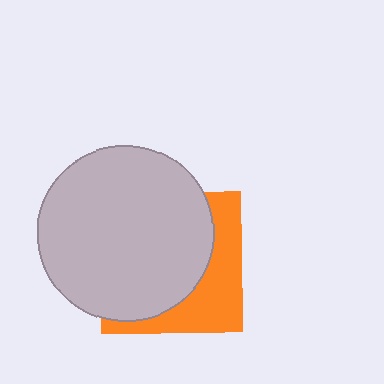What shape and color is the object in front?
The object in front is a light gray circle.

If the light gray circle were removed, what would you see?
You would see the complete orange square.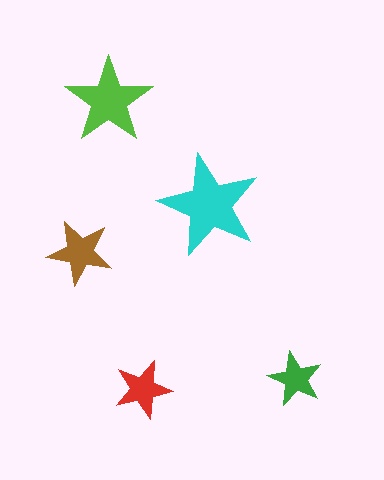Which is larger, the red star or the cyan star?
The cyan one.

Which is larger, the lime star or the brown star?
The lime one.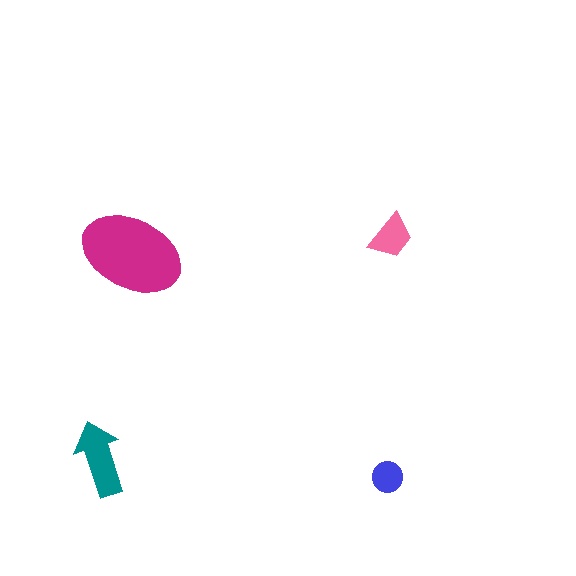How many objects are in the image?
There are 4 objects in the image.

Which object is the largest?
The magenta ellipse.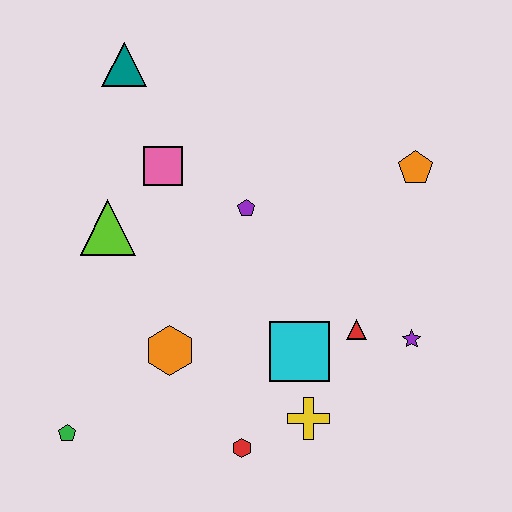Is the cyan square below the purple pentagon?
Yes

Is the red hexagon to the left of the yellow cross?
Yes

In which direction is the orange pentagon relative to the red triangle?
The orange pentagon is above the red triangle.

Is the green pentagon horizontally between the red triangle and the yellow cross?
No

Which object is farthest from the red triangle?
The teal triangle is farthest from the red triangle.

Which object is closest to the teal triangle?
The pink square is closest to the teal triangle.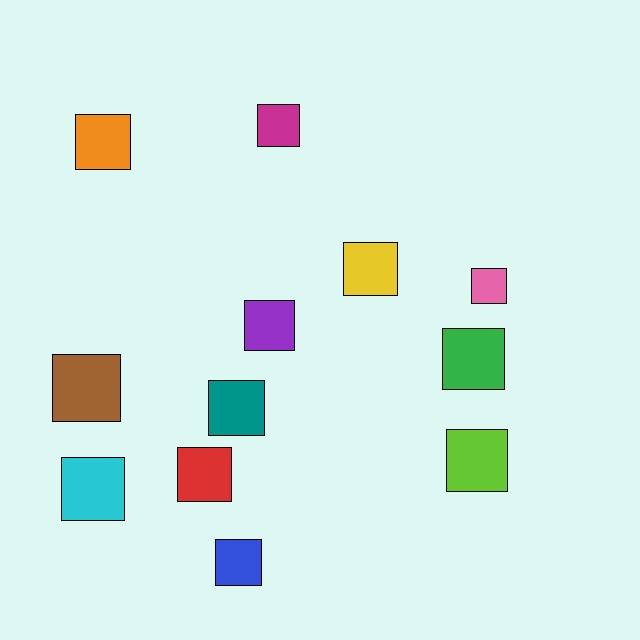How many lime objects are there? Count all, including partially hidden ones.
There is 1 lime object.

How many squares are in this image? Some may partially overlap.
There are 12 squares.